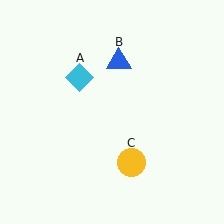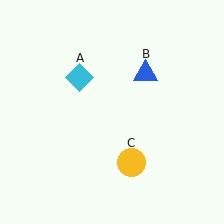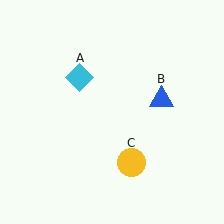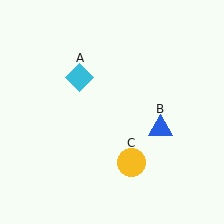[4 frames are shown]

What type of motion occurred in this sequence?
The blue triangle (object B) rotated clockwise around the center of the scene.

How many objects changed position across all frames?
1 object changed position: blue triangle (object B).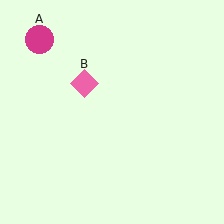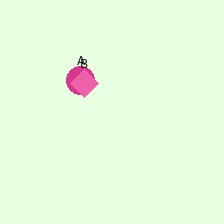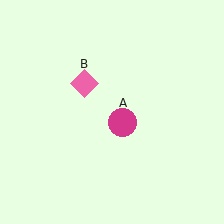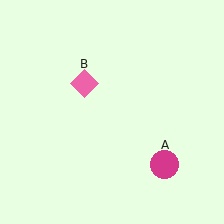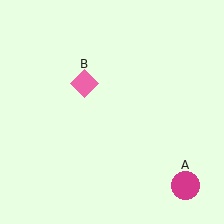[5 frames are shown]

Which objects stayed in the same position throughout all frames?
Pink diamond (object B) remained stationary.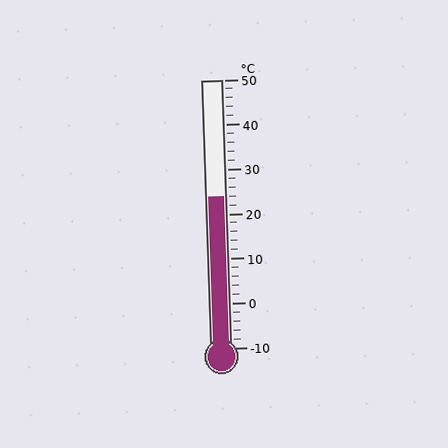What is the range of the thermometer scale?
The thermometer scale ranges from -10°C to 50°C.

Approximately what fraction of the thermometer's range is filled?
The thermometer is filled to approximately 55% of its range.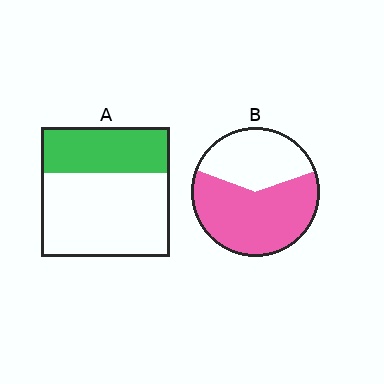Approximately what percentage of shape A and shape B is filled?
A is approximately 35% and B is approximately 60%.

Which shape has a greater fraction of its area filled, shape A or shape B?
Shape B.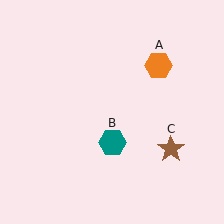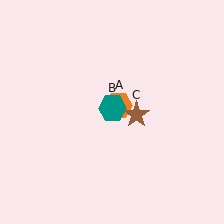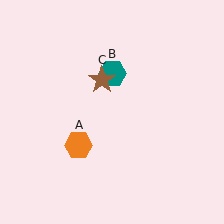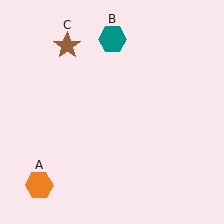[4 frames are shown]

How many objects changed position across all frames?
3 objects changed position: orange hexagon (object A), teal hexagon (object B), brown star (object C).